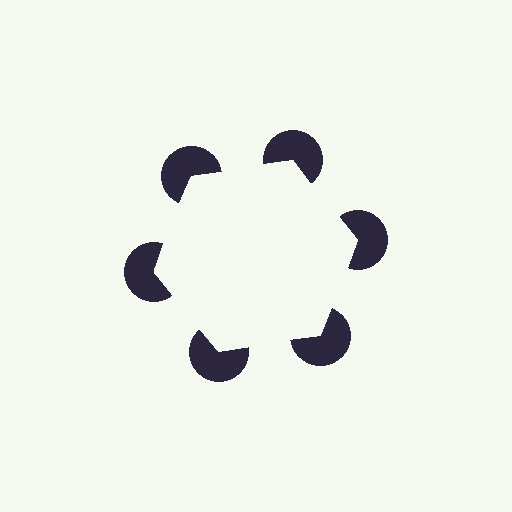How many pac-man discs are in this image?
There are 6 — one at each vertex of the illusory hexagon.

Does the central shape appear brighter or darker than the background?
It typically appears slightly brighter than the background, even though no actual brightness change is drawn.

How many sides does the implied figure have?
6 sides.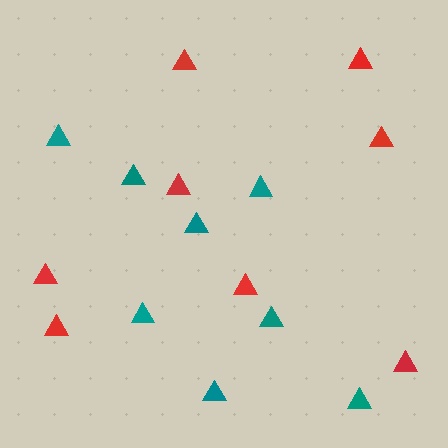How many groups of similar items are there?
There are 2 groups: one group of teal triangles (8) and one group of red triangles (8).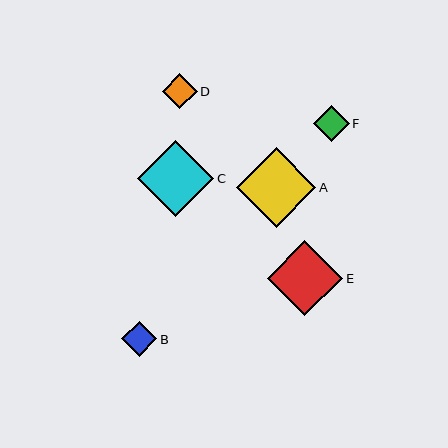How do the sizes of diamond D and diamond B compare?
Diamond D and diamond B are approximately the same size.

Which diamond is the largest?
Diamond A is the largest with a size of approximately 79 pixels.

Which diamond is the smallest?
Diamond B is the smallest with a size of approximately 35 pixels.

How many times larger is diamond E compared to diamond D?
Diamond E is approximately 2.1 times the size of diamond D.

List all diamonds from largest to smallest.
From largest to smallest: A, C, E, F, D, B.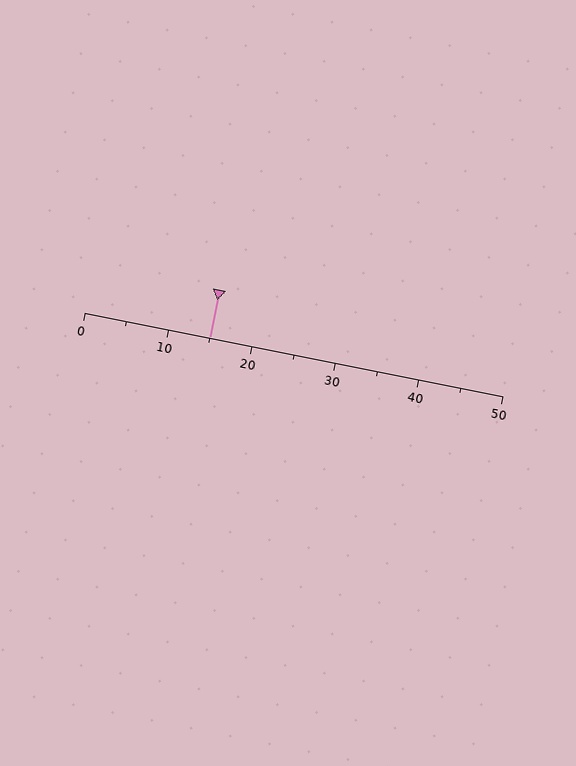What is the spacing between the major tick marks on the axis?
The major ticks are spaced 10 apart.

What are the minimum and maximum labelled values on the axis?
The axis runs from 0 to 50.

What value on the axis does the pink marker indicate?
The marker indicates approximately 15.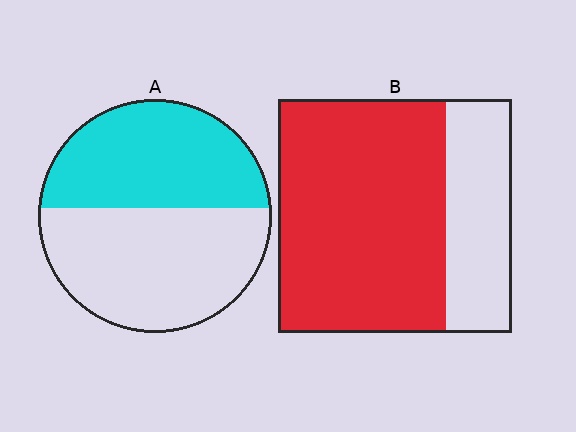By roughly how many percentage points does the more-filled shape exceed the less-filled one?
By roughly 25 percentage points (B over A).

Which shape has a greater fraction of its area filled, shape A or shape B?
Shape B.